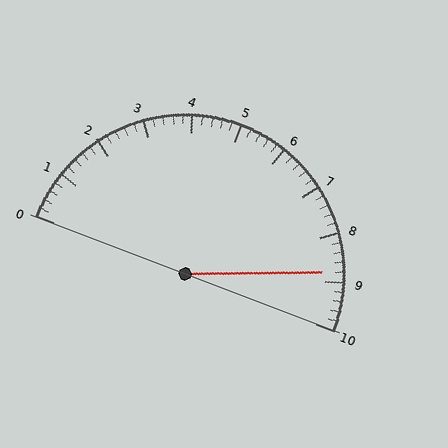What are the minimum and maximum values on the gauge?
The gauge ranges from 0 to 10.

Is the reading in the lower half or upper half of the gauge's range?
The reading is in the upper half of the range (0 to 10).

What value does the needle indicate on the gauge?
The needle indicates approximately 8.8.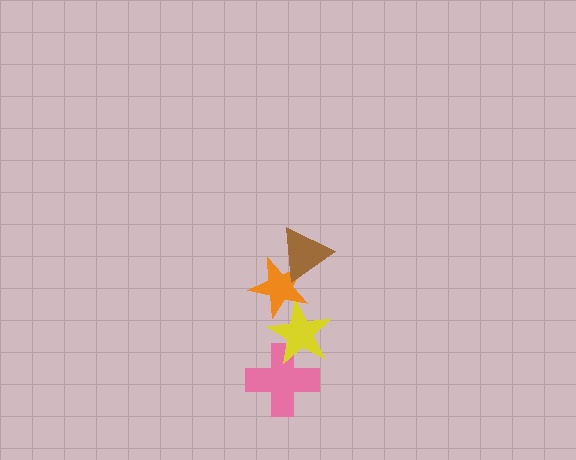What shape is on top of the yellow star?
The orange star is on top of the yellow star.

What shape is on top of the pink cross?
The yellow star is on top of the pink cross.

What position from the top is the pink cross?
The pink cross is 4th from the top.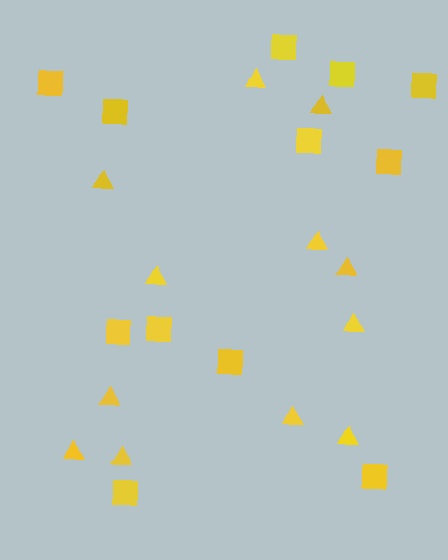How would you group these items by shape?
There are 2 groups: one group of triangles (12) and one group of squares (12).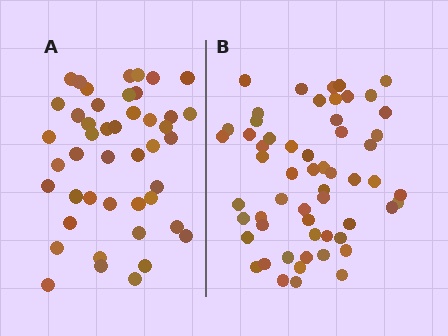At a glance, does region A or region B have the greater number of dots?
Region B (the right region) has more dots.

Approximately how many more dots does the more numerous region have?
Region B has roughly 12 or so more dots than region A.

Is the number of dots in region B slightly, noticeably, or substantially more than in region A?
Region B has noticeably more, but not dramatically so. The ratio is roughly 1.3 to 1.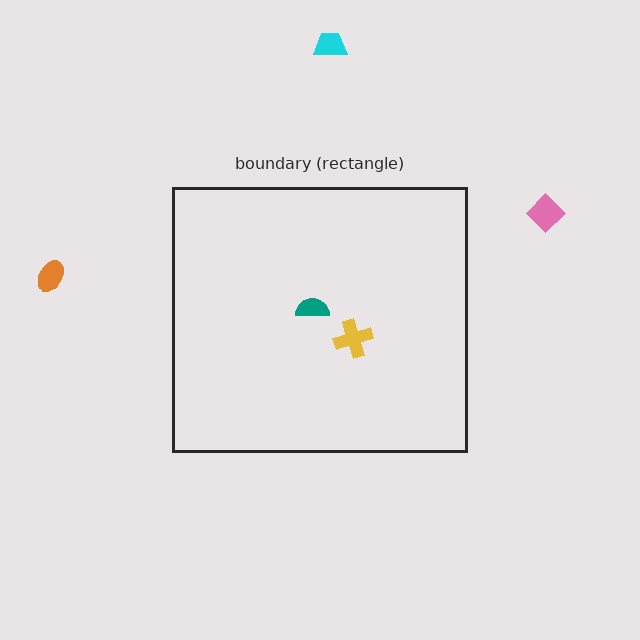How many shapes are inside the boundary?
2 inside, 3 outside.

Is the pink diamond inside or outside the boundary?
Outside.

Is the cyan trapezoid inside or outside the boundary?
Outside.